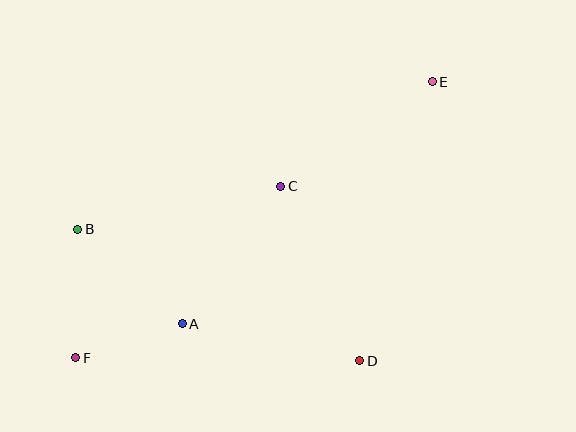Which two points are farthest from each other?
Points E and F are farthest from each other.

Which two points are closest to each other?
Points A and F are closest to each other.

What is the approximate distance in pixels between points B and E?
The distance between B and E is approximately 384 pixels.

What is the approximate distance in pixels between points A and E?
The distance between A and E is approximately 348 pixels.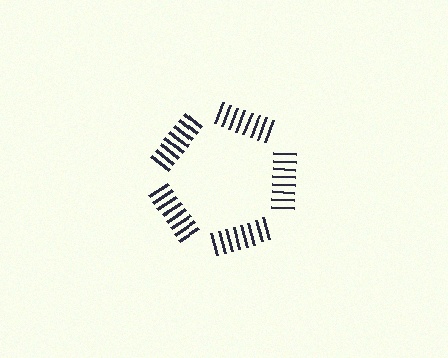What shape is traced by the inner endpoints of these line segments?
An illusory pentagon — the line segments terminate on its edges but no continuous stroke is drawn.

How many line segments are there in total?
40 — 8 along each of the 5 edges.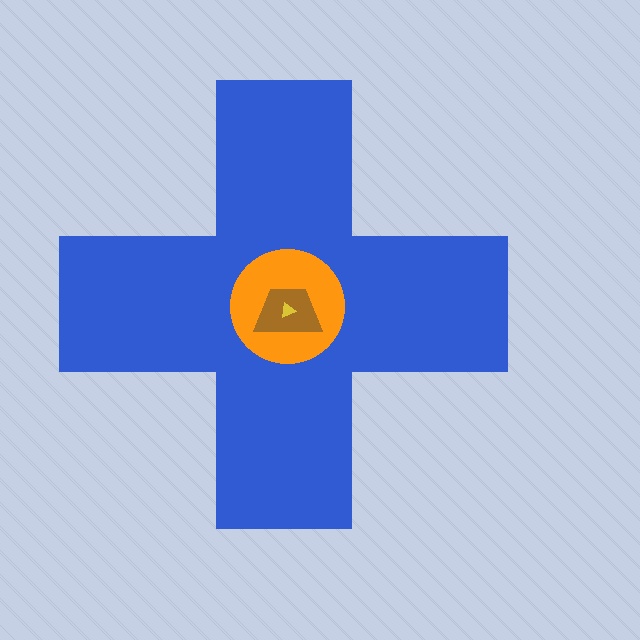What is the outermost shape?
The blue cross.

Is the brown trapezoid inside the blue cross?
Yes.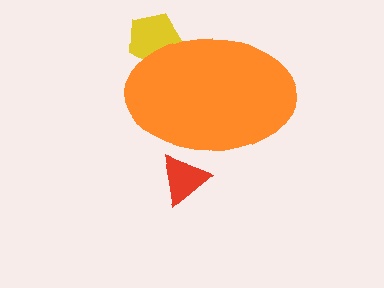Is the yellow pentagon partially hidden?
Yes, the yellow pentagon is partially hidden behind the orange ellipse.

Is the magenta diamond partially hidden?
Yes, the magenta diamond is partially hidden behind the orange ellipse.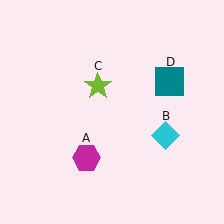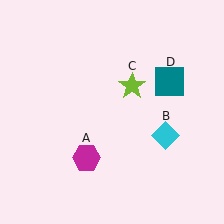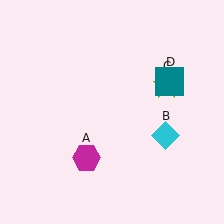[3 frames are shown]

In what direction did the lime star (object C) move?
The lime star (object C) moved right.